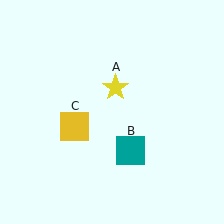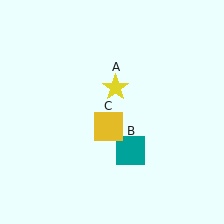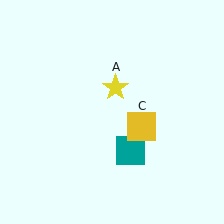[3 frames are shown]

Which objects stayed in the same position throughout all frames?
Yellow star (object A) and teal square (object B) remained stationary.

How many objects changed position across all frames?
1 object changed position: yellow square (object C).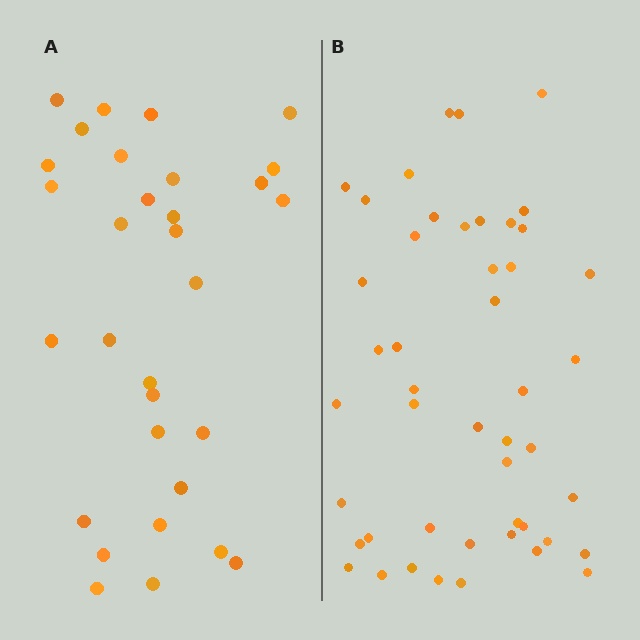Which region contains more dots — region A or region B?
Region B (the right region) has more dots.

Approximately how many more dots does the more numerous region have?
Region B has approximately 15 more dots than region A.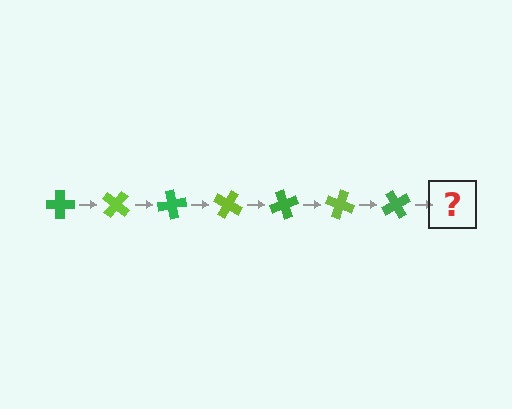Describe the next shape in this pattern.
It should be a lime cross, rotated 280 degrees from the start.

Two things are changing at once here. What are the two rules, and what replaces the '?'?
The two rules are that it rotates 40 degrees each step and the color cycles through green and lime. The '?' should be a lime cross, rotated 280 degrees from the start.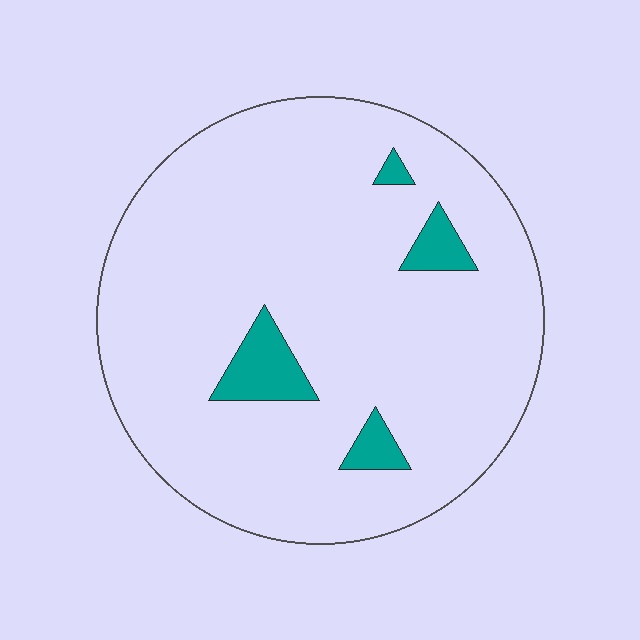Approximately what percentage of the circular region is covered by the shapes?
Approximately 5%.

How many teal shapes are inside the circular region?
4.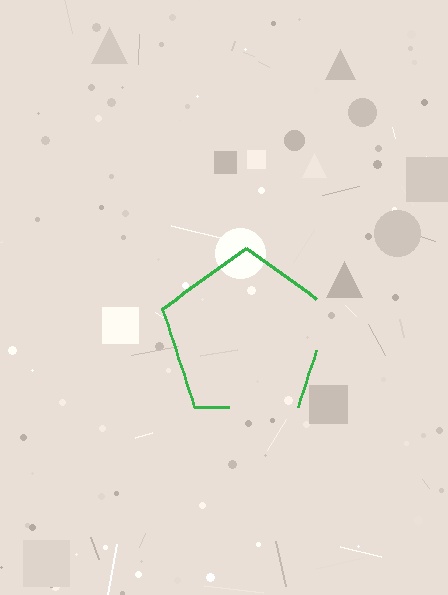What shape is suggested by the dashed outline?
The dashed outline suggests a pentagon.